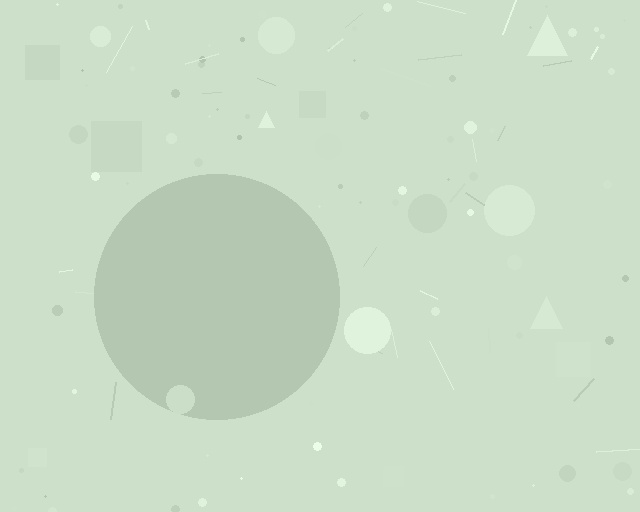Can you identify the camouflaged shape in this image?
The camouflaged shape is a circle.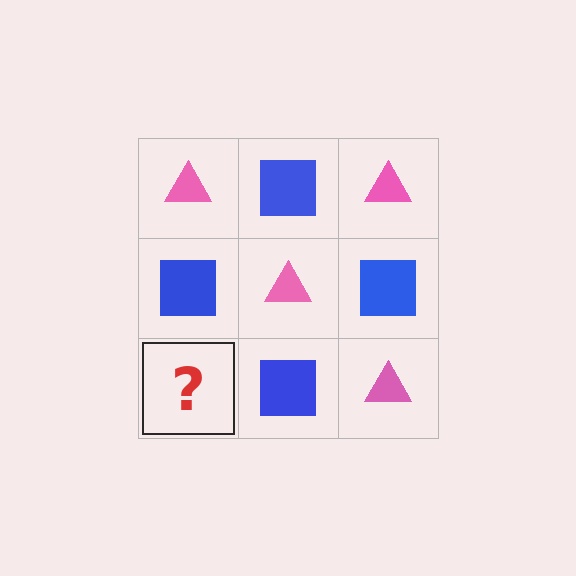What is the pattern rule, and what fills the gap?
The rule is that it alternates pink triangle and blue square in a checkerboard pattern. The gap should be filled with a pink triangle.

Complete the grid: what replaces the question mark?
The question mark should be replaced with a pink triangle.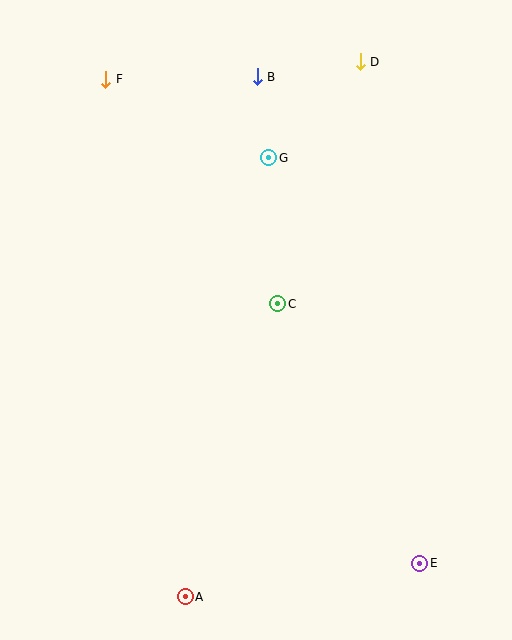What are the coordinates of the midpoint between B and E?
The midpoint between B and E is at (338, 320).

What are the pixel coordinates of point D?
Point D is at (360, 62).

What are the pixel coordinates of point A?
Point A is at (185, 597).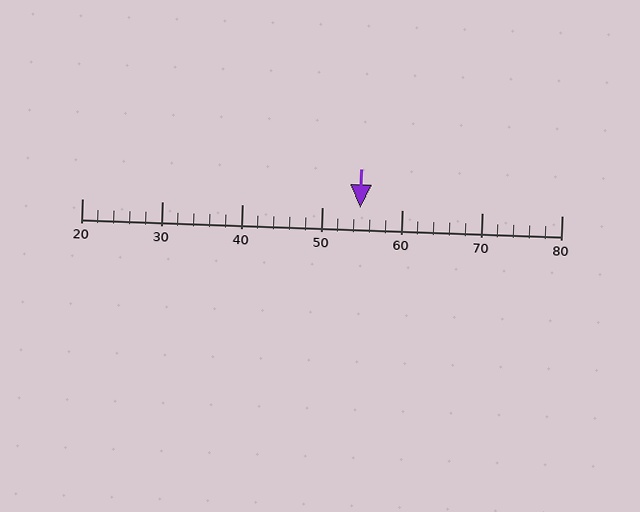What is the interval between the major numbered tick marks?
The major tick marks are spaced 10 units apart.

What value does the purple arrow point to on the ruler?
The purple arrow points to approximately 55.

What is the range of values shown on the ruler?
The ruler shows values from 20 to 80.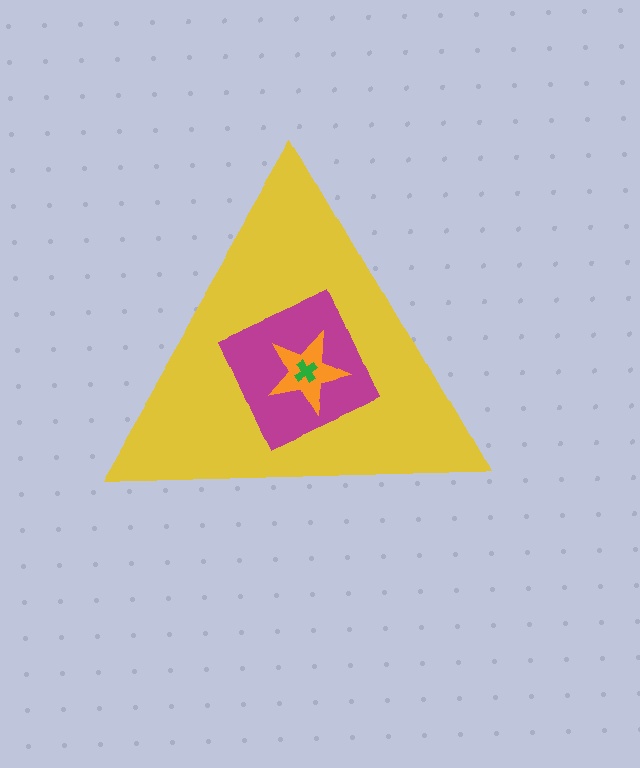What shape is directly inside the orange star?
The green cross.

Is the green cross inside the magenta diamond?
Yes.